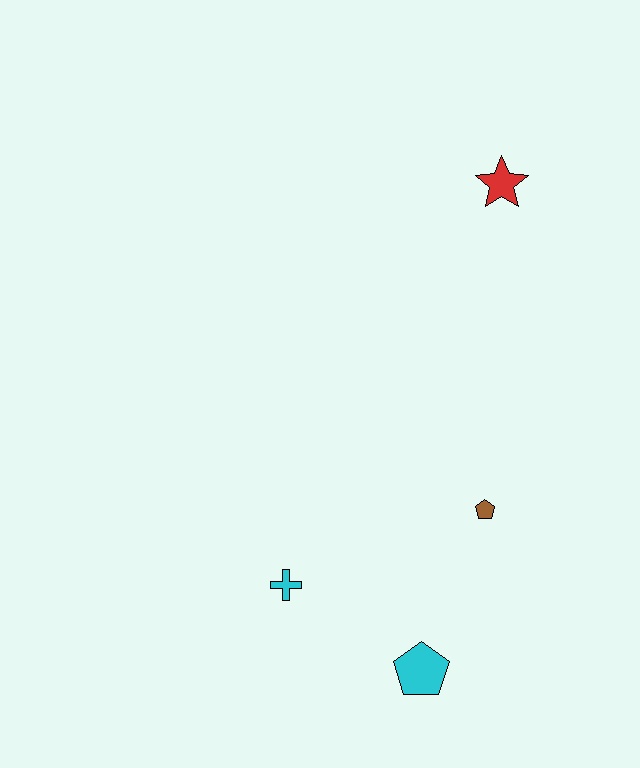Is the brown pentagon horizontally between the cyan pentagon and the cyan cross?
No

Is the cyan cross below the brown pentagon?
Yes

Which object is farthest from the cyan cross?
The red star is farthest from the cyan cross.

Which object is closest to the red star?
The brown pentagon is closest to the red star.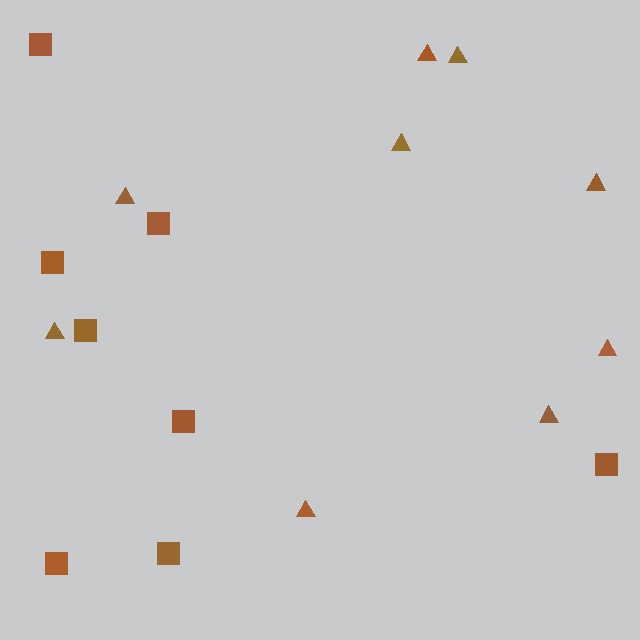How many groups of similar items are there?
There are 2 groups: one group of squares (8) and one group of triangles (9).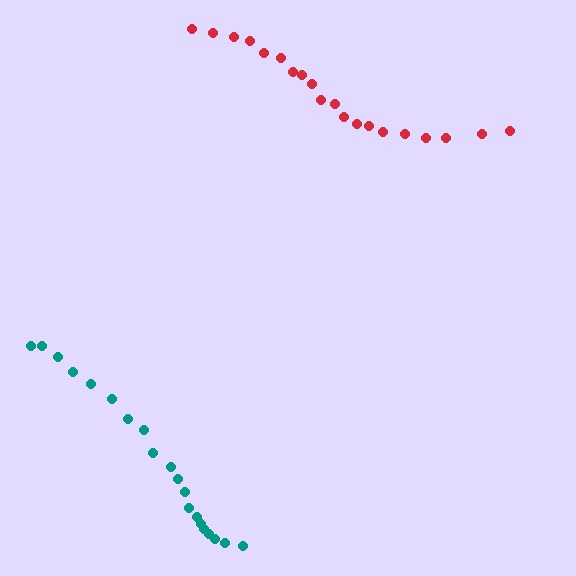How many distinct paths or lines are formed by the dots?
There are 2 distinct paths.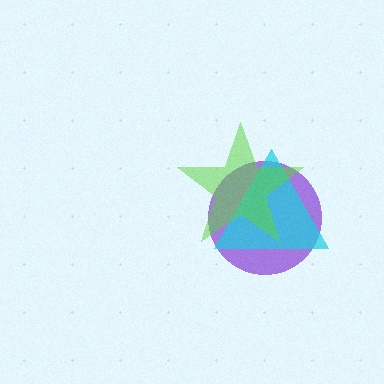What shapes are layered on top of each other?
The layered shapes are: a purple circle, a cyan triangle, a lime star.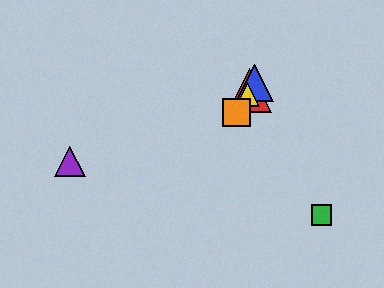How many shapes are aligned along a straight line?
4 shapes (the red triangle, the blue triangle, the yellow triangle, the orange square) are aligned along a straight line.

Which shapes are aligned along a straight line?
The red triangle, the blue triangle, the yellow triangle, the orange square are aligned along a straight line.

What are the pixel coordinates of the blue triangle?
The blue triangle is at (255, 83).